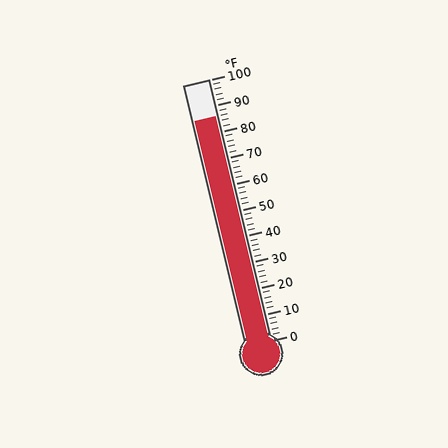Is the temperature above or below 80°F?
The temperature is above 80°F.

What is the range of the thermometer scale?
The thermometer scale ranges from 0°F to 100°F.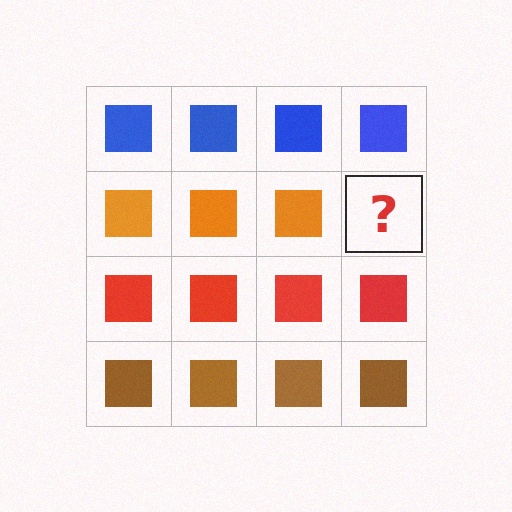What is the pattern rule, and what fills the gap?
The rule is that each row has a consistent color. The gap should be filled with an orange square.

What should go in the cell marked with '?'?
The missing cell should contain an orange square.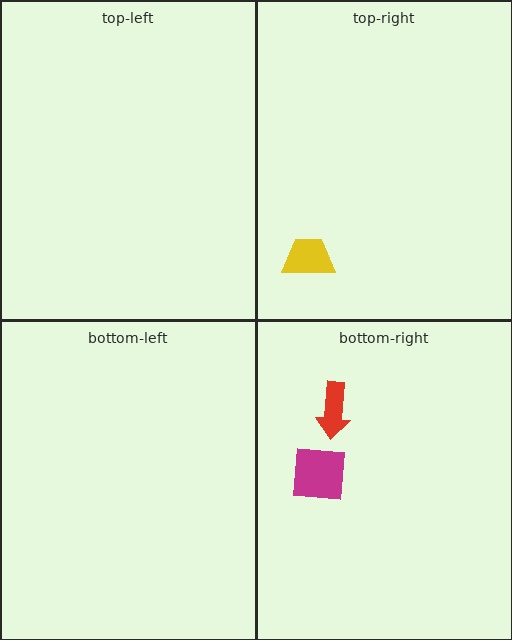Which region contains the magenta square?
The bottom-right region.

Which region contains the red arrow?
The bottom-right region.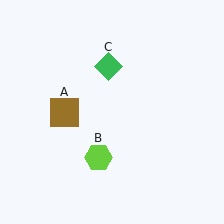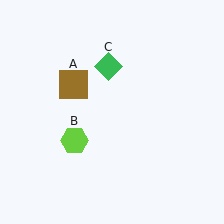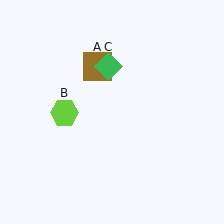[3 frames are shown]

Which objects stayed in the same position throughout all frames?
Green diamond (object C) remained stationary.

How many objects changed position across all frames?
2 objects changed position: brown square (object A), lime hexagon (object B).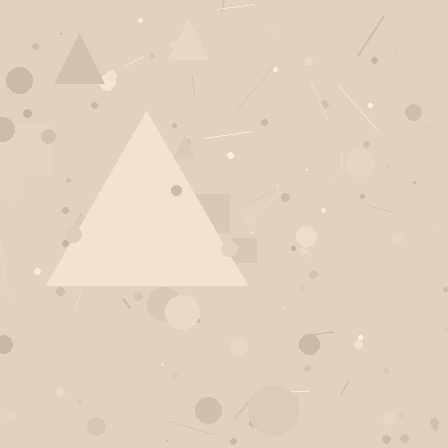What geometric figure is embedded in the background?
A triangle is embedded in the background.